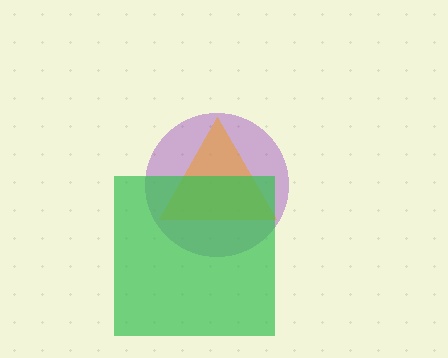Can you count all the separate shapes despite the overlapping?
Yes, there are 3 separate shapes.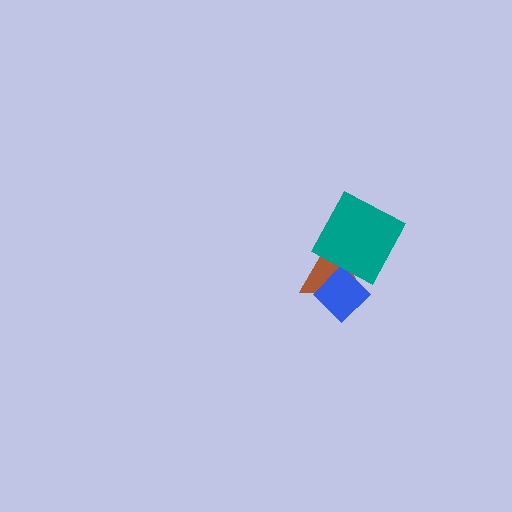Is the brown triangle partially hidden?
Yes, it is partially covered by another shape.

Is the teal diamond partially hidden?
No, no other shape covers it.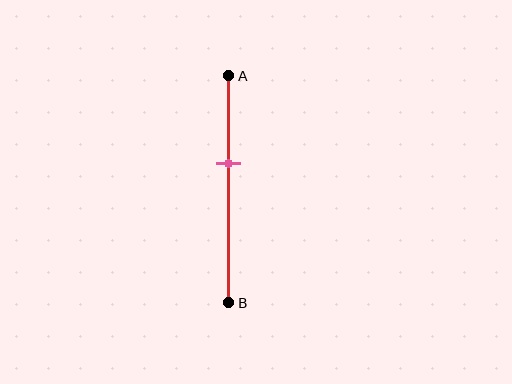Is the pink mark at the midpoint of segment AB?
No, the mark is at about 40% from A, not at the 50% midpoint.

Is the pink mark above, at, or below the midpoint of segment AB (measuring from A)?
The pink mark is above the midpoint of segment AB.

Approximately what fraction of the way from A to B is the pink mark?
The pink mark is approximately 40% of the way from A to B.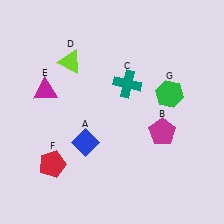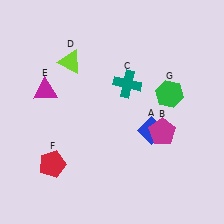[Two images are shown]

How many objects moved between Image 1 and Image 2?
1 object moved between the two images.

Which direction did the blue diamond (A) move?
The blue diamond (A) moved right.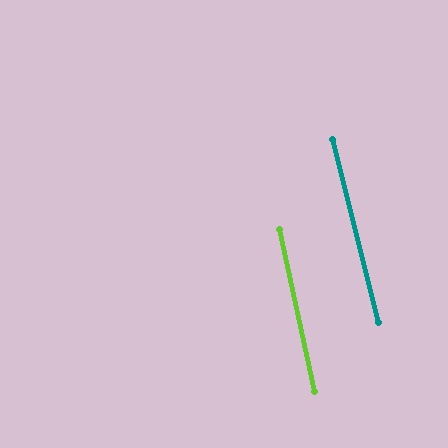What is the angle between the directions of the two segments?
Approximately 1 degree.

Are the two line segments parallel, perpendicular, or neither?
Parallel — their directions differ by only 1.5°.